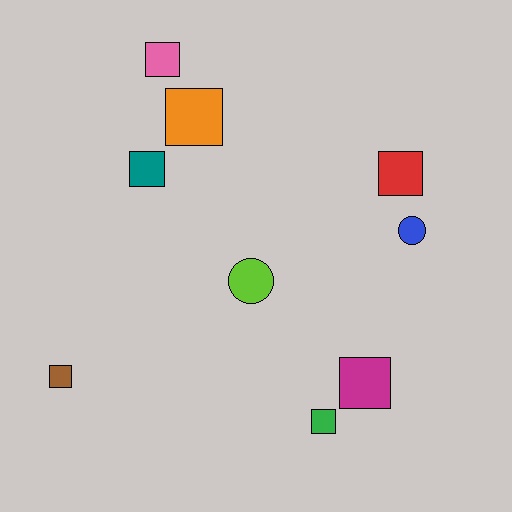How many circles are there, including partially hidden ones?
There are 2 circles.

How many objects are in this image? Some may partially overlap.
There are 9 objects.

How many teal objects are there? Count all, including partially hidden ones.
There is 1 teal object.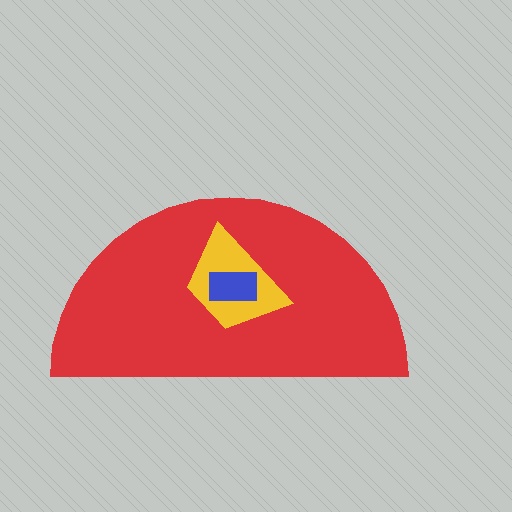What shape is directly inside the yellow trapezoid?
The blue rectangle.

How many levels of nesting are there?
3.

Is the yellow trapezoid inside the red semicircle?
Yes.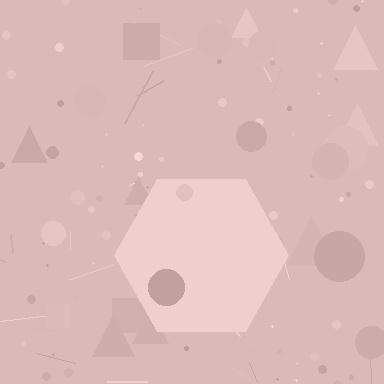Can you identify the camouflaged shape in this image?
The camouflaged shape is a hexagon.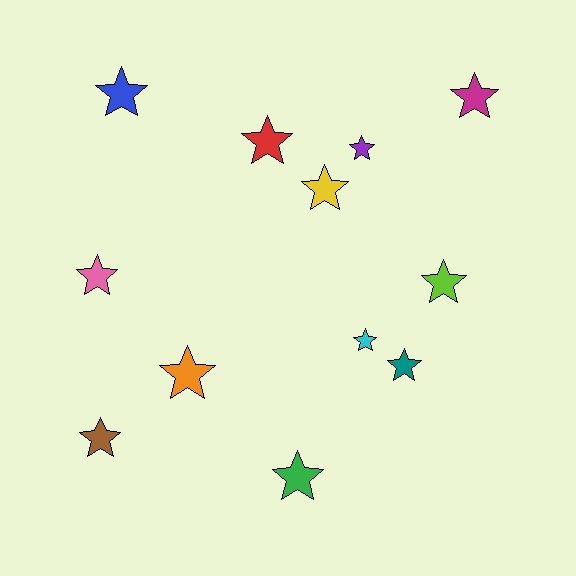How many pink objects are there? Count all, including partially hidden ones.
There is 1 pink object.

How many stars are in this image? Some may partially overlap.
There are 12 stars.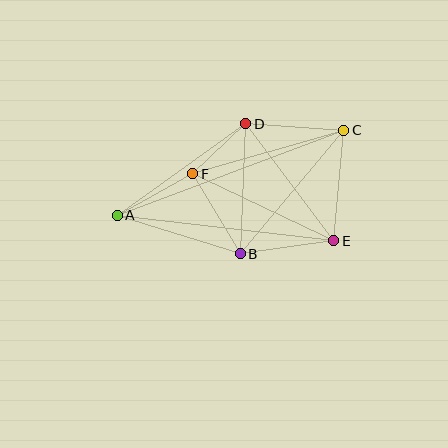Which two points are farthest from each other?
Points A and C are farthest from each other.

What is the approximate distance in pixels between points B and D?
The distance between B and D is approximately 130 pixels.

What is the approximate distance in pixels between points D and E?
The distance between D and E is approximately 146 pixels.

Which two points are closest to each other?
Points D and F are closest to each other.